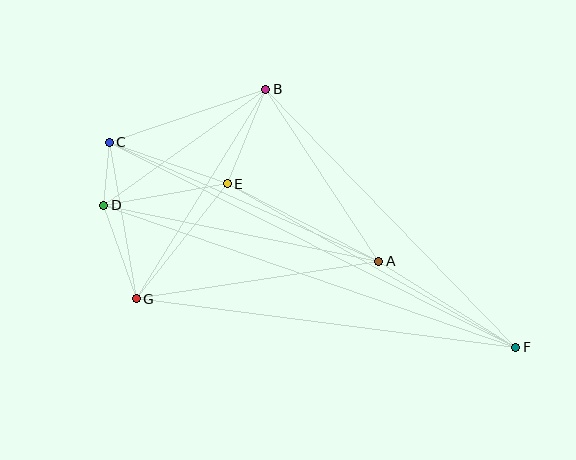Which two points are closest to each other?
Points C and D are closest to each other.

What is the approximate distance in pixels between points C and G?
The distance between C and G is approximately 159 pixels.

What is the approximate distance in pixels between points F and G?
The distance between F and G is approximately 383 pixels.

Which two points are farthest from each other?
Points C and F are farthest from each other.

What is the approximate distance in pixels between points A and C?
The distance between A and C is approximately 295 pixels.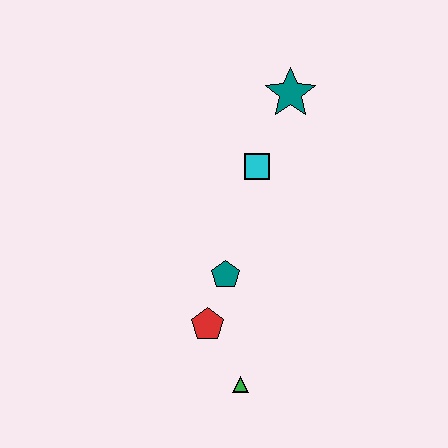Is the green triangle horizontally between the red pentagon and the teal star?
Yes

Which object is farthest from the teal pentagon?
The teal star is farthest from the teal pentagon.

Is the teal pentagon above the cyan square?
No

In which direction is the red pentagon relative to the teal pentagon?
The red pentagon is below the teal pentagon.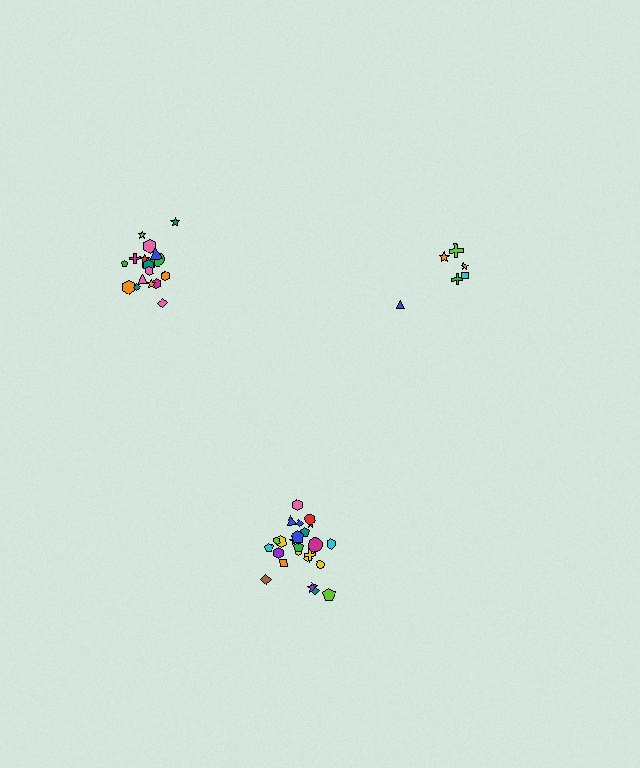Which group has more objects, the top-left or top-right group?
The top-left group.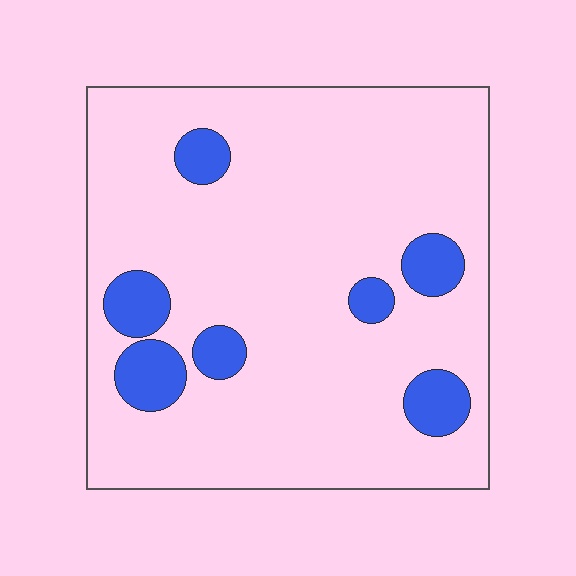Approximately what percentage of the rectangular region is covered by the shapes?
Approximately 15%.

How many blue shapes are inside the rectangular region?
7.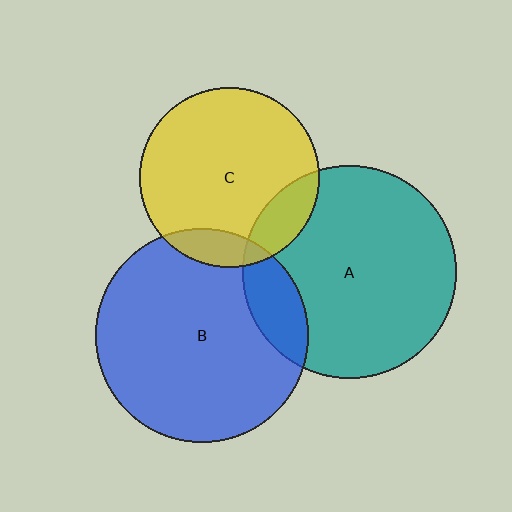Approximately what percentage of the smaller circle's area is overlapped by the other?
Approximately 15%.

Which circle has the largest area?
Circle B (blue).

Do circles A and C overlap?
Yes.